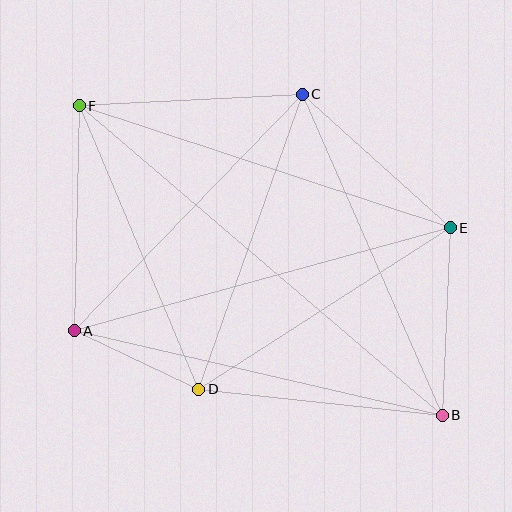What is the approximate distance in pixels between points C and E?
The distance between C and E is approximately 199 pixels.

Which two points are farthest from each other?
Points B and F are farthest from each other.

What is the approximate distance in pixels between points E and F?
The distance between E and F is approximately 390 pixels.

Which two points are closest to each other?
Points A and D are closest to each other.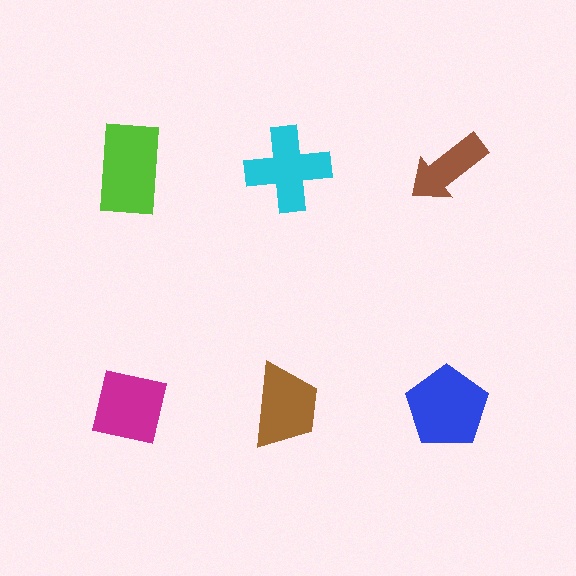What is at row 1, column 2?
A cyan cross.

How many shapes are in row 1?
3 shapes.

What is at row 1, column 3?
A brown arrow.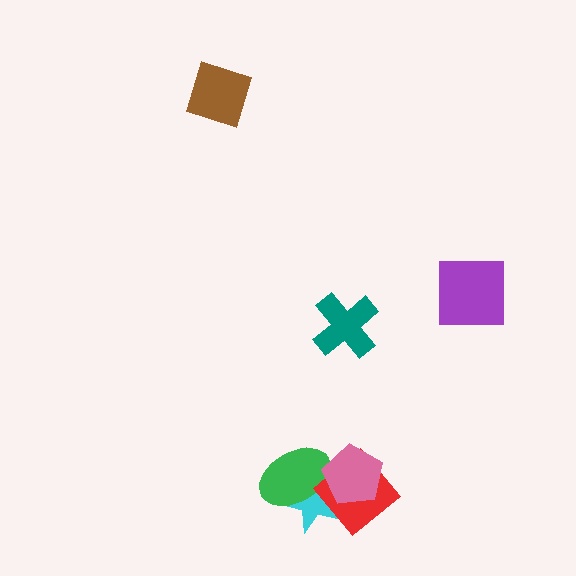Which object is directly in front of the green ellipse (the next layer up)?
The red diamond is directly in front of the green ellipse.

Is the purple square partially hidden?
No, no other shape covers it.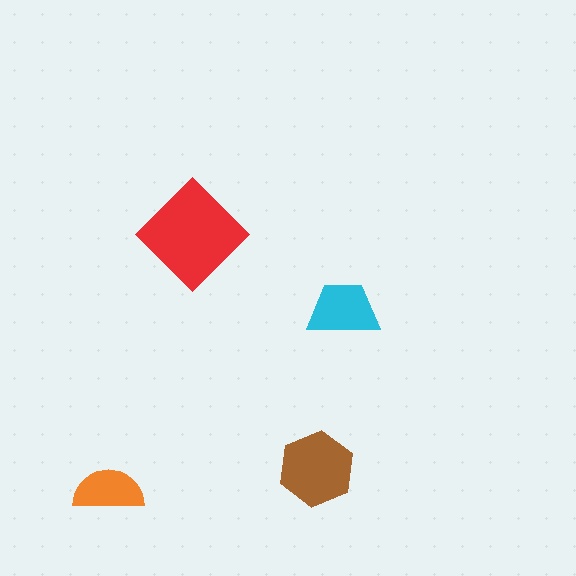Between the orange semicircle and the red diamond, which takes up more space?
The red diamond.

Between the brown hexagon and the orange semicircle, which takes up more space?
The brown hexagon.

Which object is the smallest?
The orange semicircle.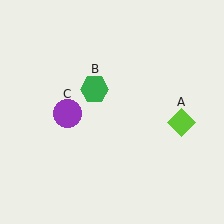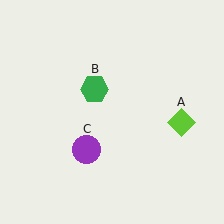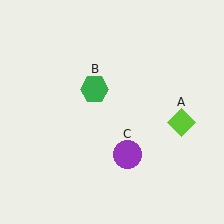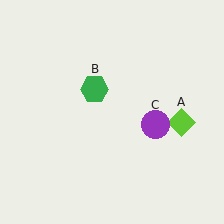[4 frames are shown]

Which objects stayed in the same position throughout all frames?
Lime diamond (object A) and green hexagon (object B) remained stationary.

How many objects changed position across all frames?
1 object changed position: purple circle (object C).